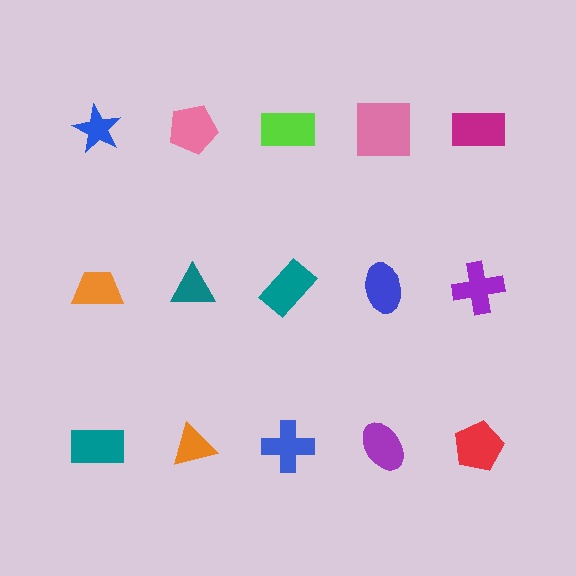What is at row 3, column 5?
A red pentagon.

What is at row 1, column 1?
A blue star.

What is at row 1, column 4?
A pink square.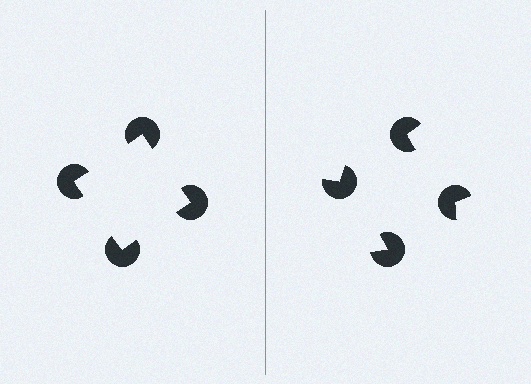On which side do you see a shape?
An illusory square appears on the left side. On the right side the wedge cuts are rotated, so no coherent shape forms.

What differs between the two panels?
The pac-man discs are positioned identically on both sides; only the wedge orientations differ. On the left they align to a square; on the right they are misaligned.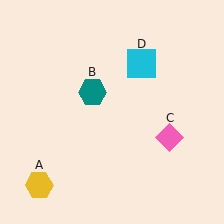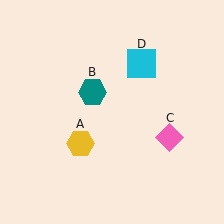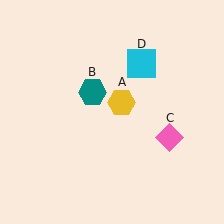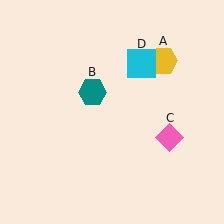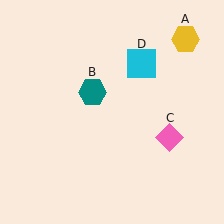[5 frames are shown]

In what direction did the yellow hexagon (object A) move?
The yellow hexagon (object A) moved up and to the right.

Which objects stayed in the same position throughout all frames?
Teal hexagon (object B) and pink diamond (object C) and cyan square (object D) remained stationary.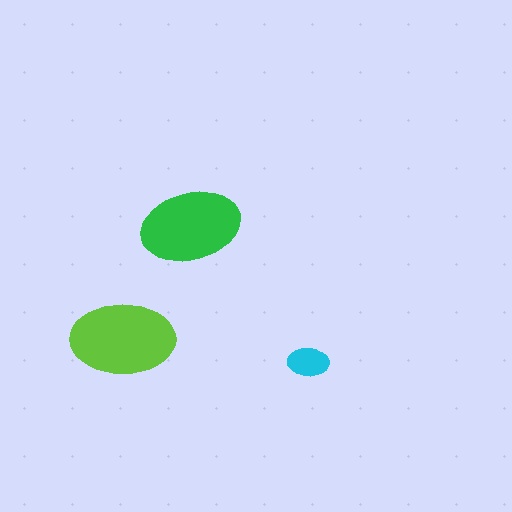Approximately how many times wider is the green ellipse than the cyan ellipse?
About 2.5 times wider.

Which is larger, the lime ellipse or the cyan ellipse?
The lime one.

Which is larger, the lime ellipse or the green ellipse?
The lime one.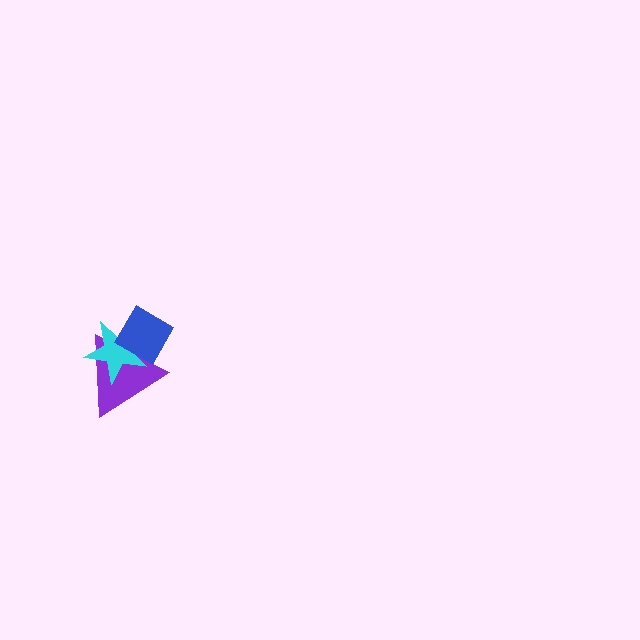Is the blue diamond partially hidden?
No, no other shape covers it.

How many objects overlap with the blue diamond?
2 objects overlap with the blue diamond.